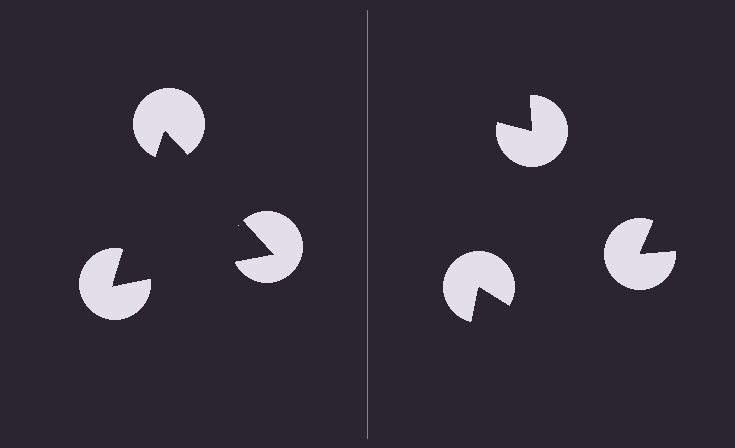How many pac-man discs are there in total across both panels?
6 — 3 on each side.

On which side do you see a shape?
An illusory triangle appears on the left side. On the right side the wedge cuts are rotated, so no coherent shape forms.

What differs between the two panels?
The pac-man discs are positioned identically on both sides; only the wedge orientations differ. On the left they align to a triangle; on the right they are misaligned.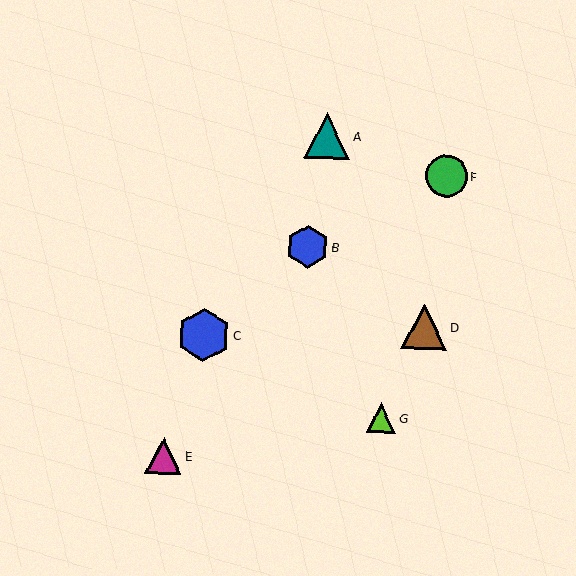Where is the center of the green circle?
The center of the green circle is at (447, 176).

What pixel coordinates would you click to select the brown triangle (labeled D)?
Click at (424, 327) to select the brown triangle D.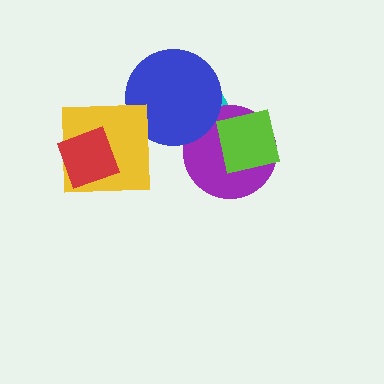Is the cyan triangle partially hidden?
Yes, it is partially covered by another shape.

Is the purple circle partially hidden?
Yes, it is partially covered by another shape.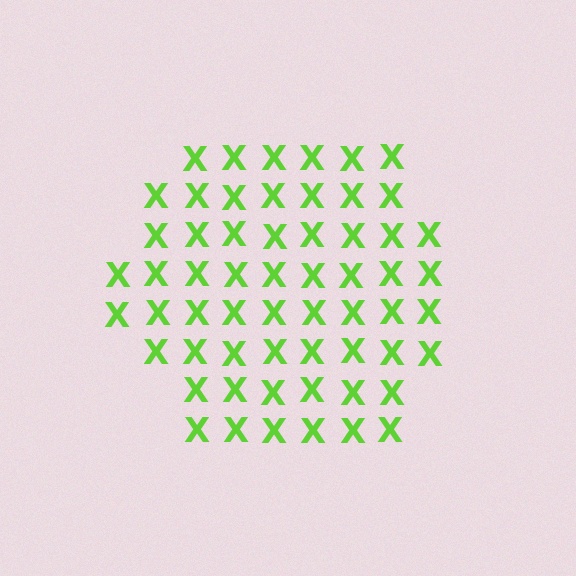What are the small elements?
The small elements are letter X's.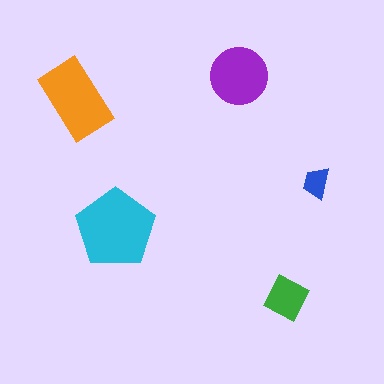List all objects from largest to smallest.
The cyan pentagon, the orange rectangle, the purple circle, the green diamond, the blue trapezoid.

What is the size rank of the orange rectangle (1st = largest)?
2nd.